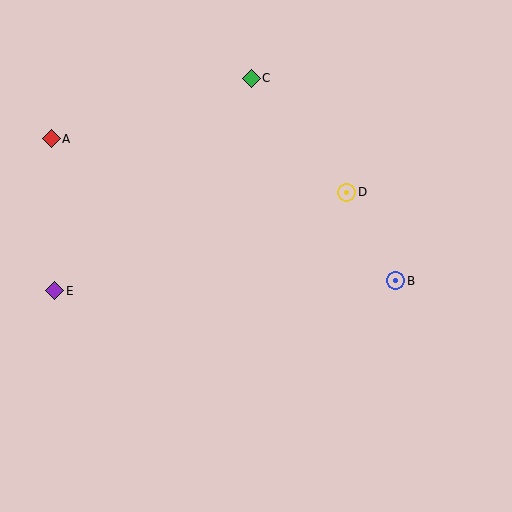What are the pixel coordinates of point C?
Point C is at (251, 78).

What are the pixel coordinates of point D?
Point D is at (347, 192).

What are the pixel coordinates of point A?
Point A is at (51, 139).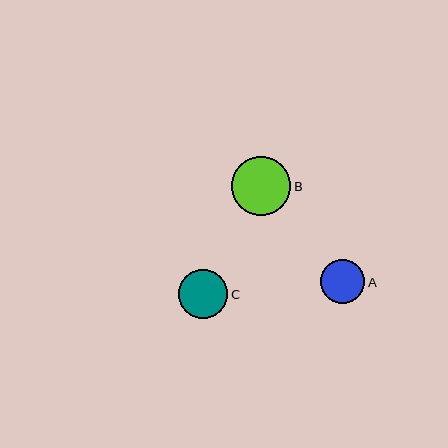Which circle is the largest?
Circle B is the largest with a size of approximately 59 pixels.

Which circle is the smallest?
Circle A is the smallest with a size of approximately 44 pixels.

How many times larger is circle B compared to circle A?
Circle B is approximately 1.3 times the size of circle A.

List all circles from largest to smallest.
From largest to smallest: B, C, A.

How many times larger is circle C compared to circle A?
Circle C is approximately 1.1 times the size of circle A.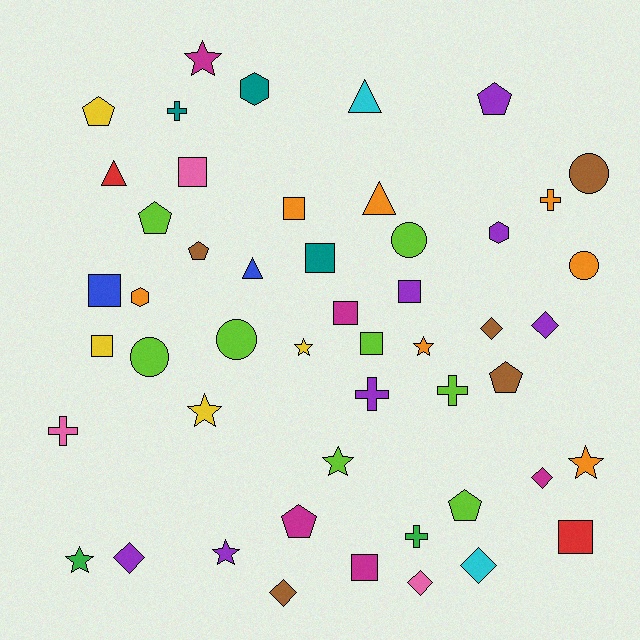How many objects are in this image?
There are 50 objects.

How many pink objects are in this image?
There are 3 pink objects.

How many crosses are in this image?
There are 6 crosses.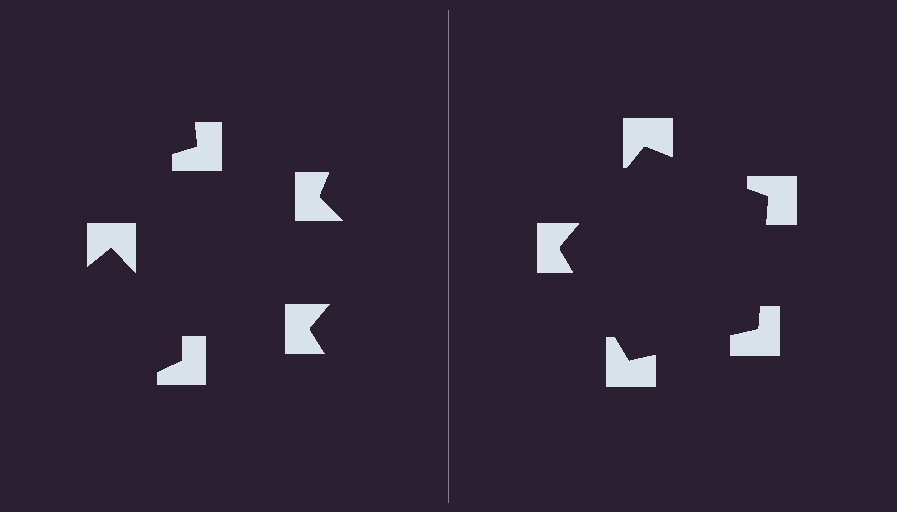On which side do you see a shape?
An illusory pentagon appears on the right side. On the left side the wedge cuts are rotated, so no coherent shape forms.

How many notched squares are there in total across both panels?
10 — 5 on each side.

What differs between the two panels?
The notched squares are positioned identically on both sides; only the wedge orientations differ. On the right they align to a pentagon; on the left they are misaligned.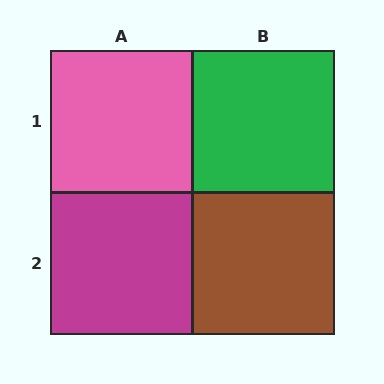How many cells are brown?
1 cell is brown.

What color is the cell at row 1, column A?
Pink.